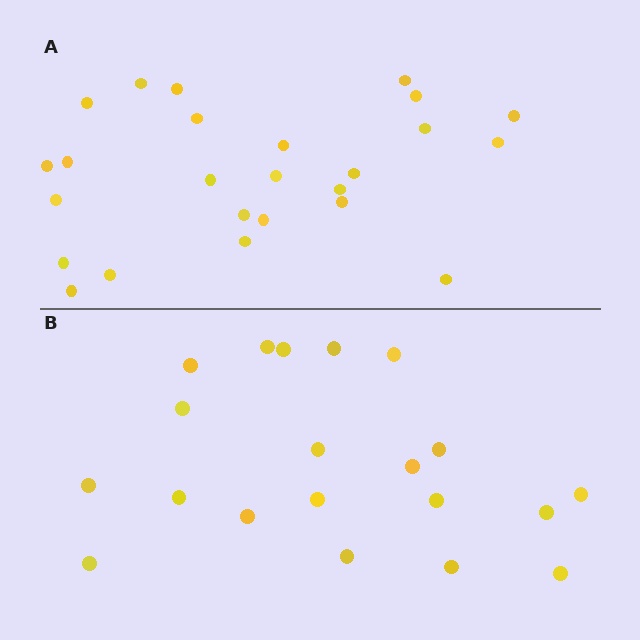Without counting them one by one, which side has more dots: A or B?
Region A (the top region) has more dots.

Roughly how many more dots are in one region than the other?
Region A has about 5 more dots than region B.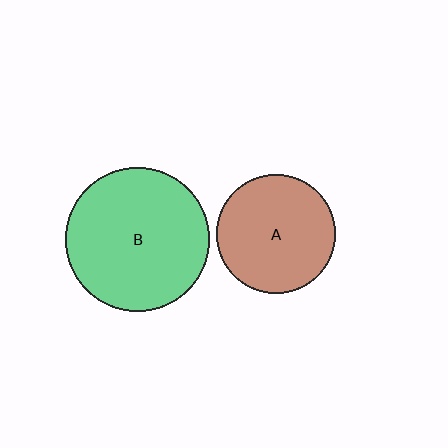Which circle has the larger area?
Circle B (green).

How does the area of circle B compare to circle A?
Approximately 1.5 times.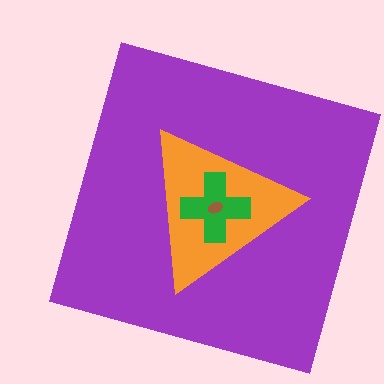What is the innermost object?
The brown ellipse.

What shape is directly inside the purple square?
The orange triangle.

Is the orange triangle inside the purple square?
Yes.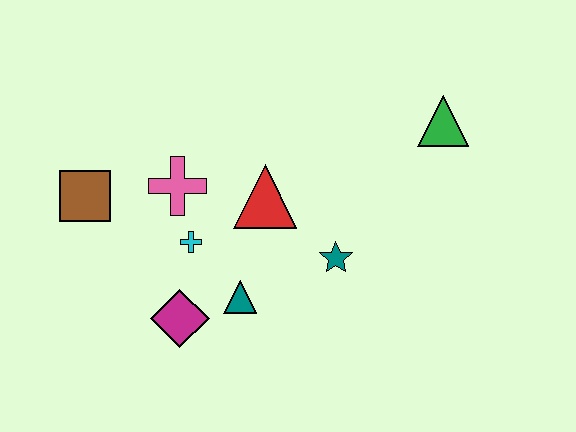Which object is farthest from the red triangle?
The green triangle is farthest from the red triangle.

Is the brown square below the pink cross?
Yes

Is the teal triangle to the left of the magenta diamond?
No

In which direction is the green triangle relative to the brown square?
The green triangle is to the right of the brown square.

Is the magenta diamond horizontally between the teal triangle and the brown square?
Yes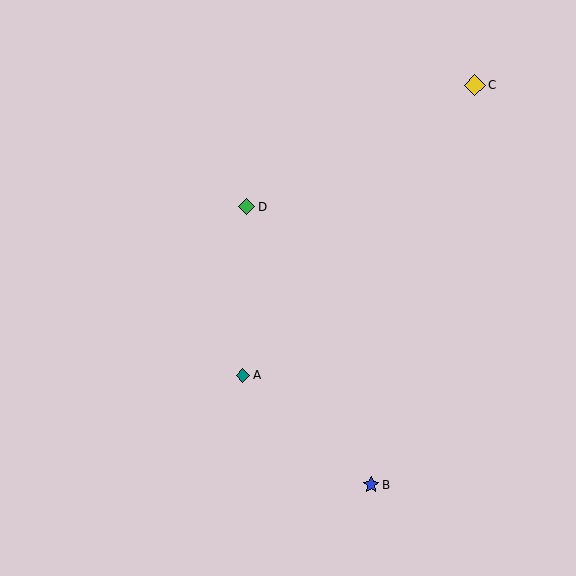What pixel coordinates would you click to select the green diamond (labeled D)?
Click at (247, 207) to select the green diamond D.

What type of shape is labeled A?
Shape A is a teal diamond.